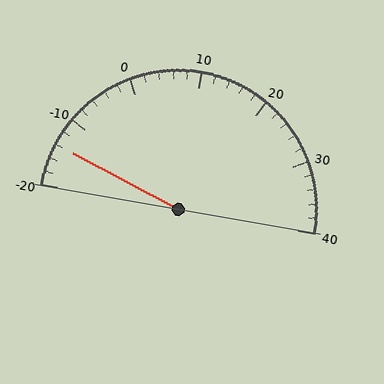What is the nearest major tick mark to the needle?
The nearest major tick mark is -10.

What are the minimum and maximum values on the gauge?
The gauge ranges from -20 to 40.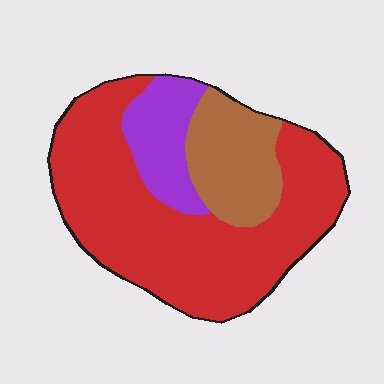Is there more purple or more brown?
Brown.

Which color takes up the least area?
Purple, at roughly 15%.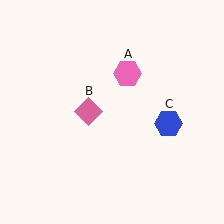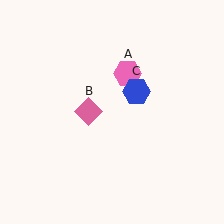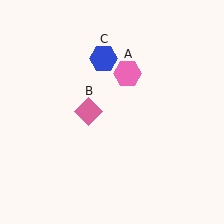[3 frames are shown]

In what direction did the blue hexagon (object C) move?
The blue hexagon (object C) moved up and to the left.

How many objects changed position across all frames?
1 object changed position: blue hexagon (object C).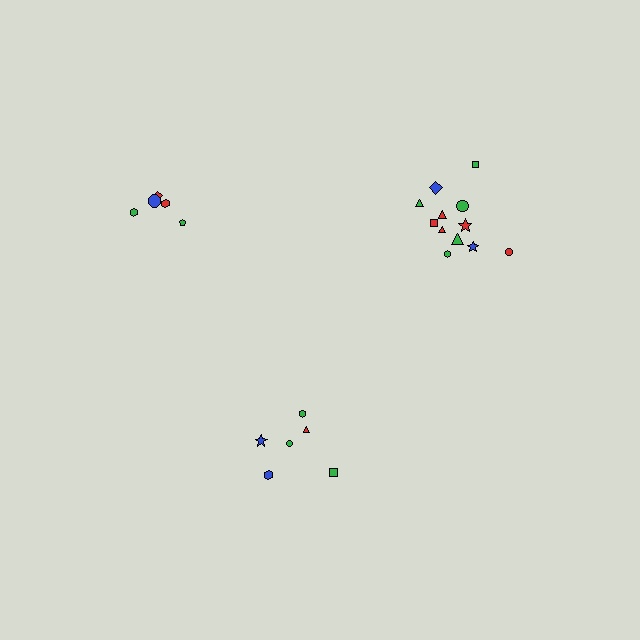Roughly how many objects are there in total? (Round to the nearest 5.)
Roughly 25 objects in total.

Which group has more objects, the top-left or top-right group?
The top-right group.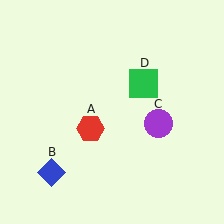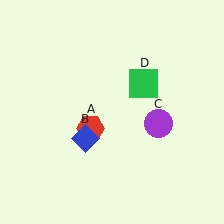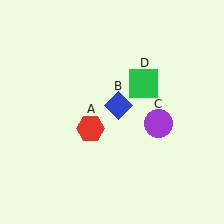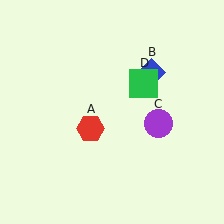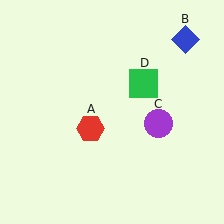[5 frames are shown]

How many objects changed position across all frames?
1 object changed position: blue diamond (object B).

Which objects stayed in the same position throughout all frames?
Red hexagon (object A) and purple circle (object C) and green square (object D) remained stationary.